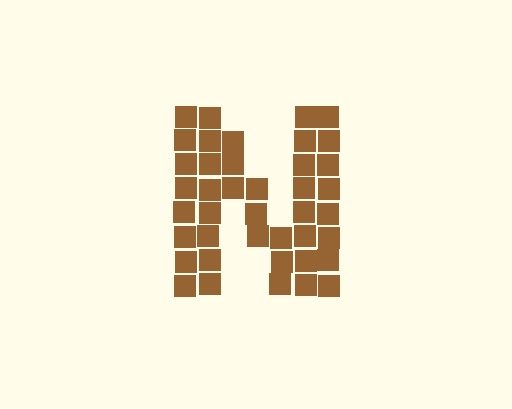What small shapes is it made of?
It is made of small squares.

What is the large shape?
The large shape is the letter N.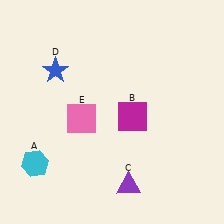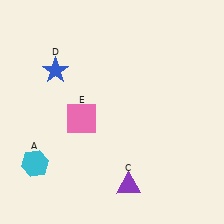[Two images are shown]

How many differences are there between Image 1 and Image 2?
There is 1 difference between the two images.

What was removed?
The magenta square (B) was removed in Image 2.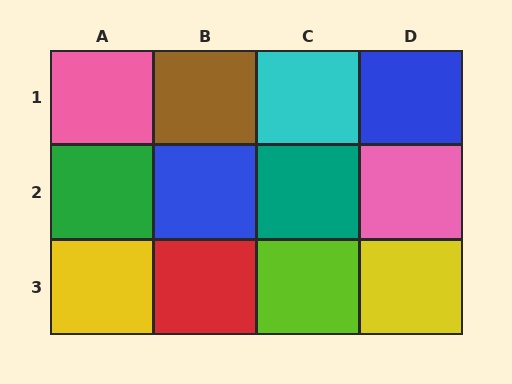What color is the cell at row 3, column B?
Red.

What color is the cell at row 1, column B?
Brown.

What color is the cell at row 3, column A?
Yellow.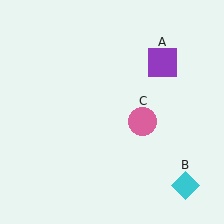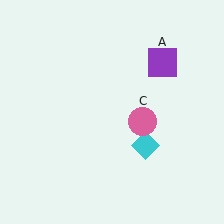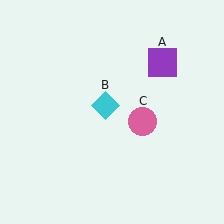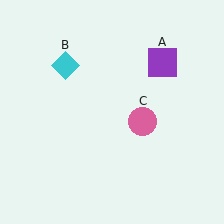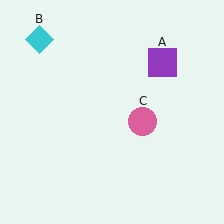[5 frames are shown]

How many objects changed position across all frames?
1 object changed position: cyan diamond (object B).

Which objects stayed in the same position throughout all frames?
Purple square (object A) and pink circle (object C) remained stationary.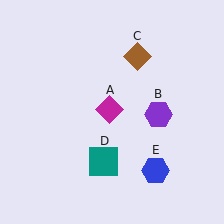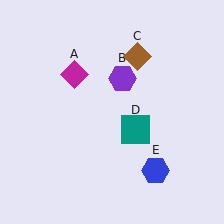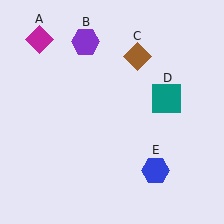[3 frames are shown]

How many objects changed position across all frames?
3 objects changed position: magenta diamond (object A), purple hexagon (object B), teal square (object D).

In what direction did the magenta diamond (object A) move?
The magenta diamond (object A) moved up and to the left.